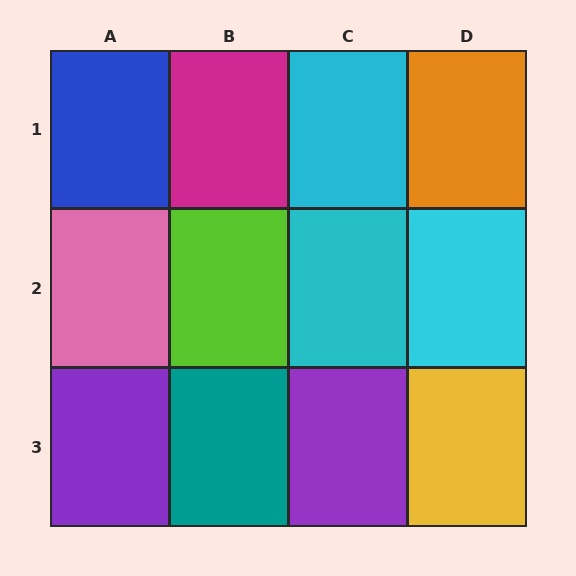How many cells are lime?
1 cell is lime.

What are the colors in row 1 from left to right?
Blue, magenta, cyan, orange.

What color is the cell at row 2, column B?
Lime.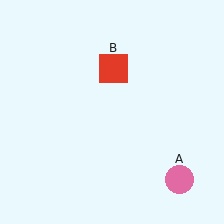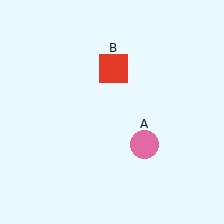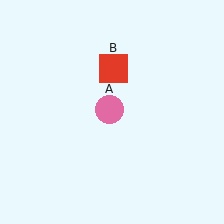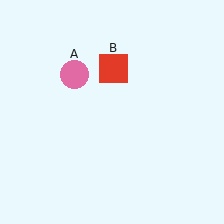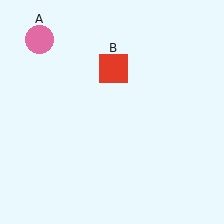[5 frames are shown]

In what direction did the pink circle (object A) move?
The pink circle (object A) moved up and to the left.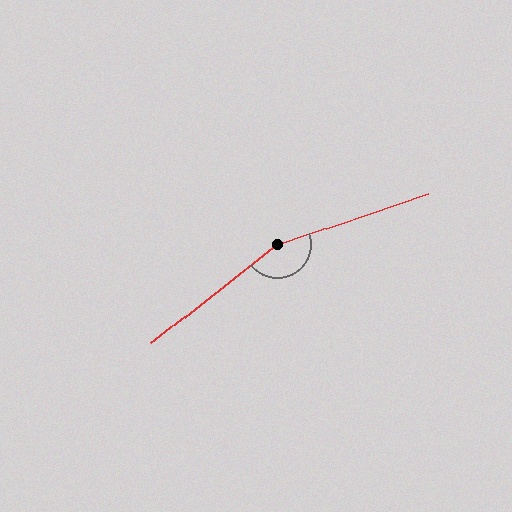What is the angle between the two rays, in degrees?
Approximately 161 degrees.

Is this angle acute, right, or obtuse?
It is obtuse.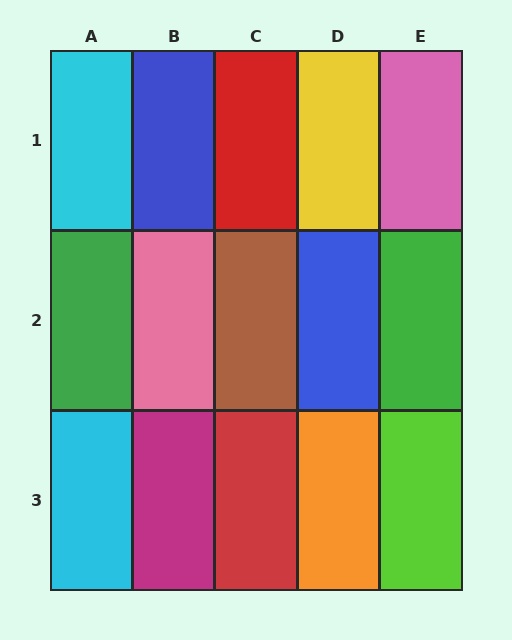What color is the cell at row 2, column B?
Pink.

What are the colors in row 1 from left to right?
Cyan, blue, red, yellow, pink.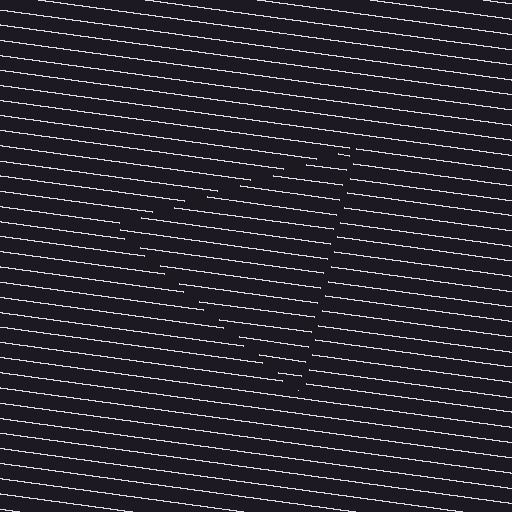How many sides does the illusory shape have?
3 sides — the line-ends trace a triangle.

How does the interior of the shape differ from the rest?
The interior of the shape contains the same grating, shifted by half a period — the contour is defined by the phase discontinuity where line-ends from the inner and outer gratings abut.